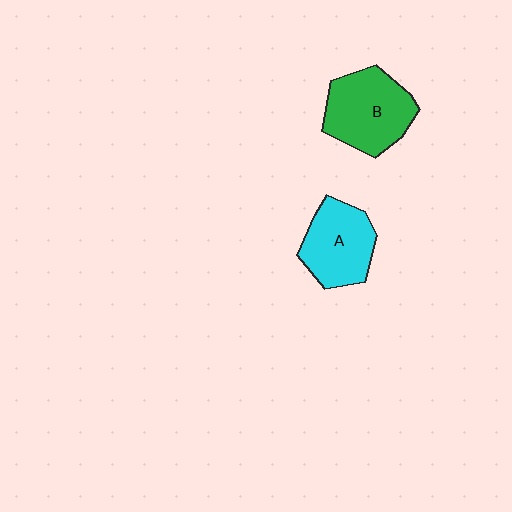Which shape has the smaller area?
Shape A (cyan).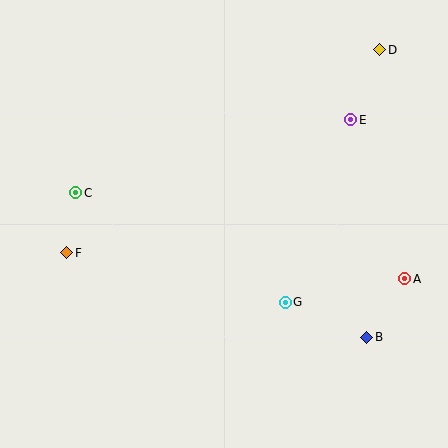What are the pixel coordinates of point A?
Point A is at (405, 279).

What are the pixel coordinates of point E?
Point E is at (351, 120).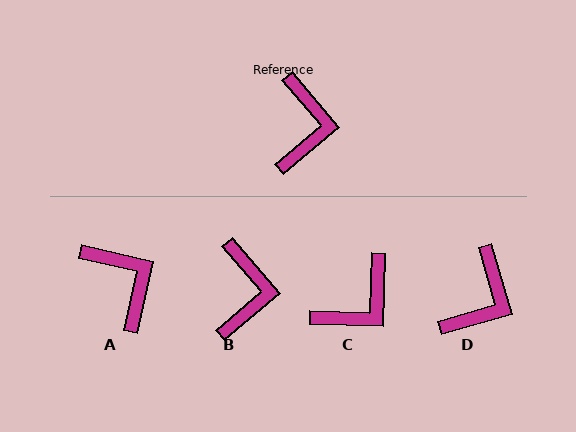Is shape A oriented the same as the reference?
No, it is off by about 36 degrees.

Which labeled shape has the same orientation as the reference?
B.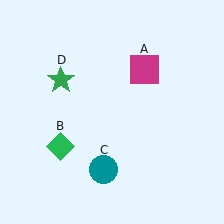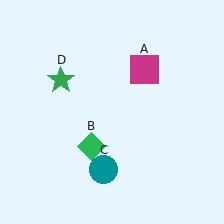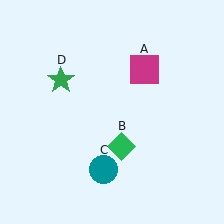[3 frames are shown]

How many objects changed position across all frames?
1 object changed position: green diamond (object B).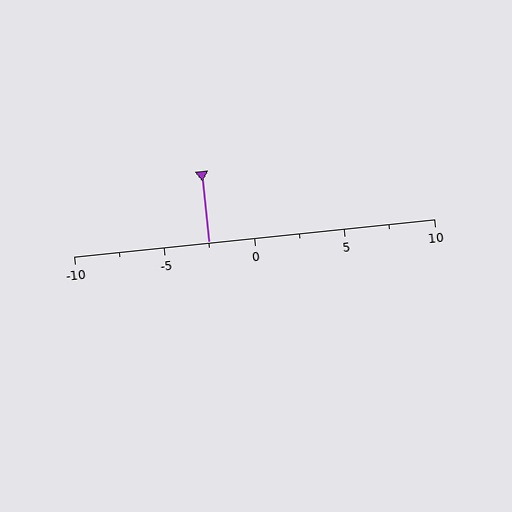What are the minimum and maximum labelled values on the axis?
The axis runs from -10 to 10.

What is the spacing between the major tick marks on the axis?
The major ticks are spaced 5 apart.